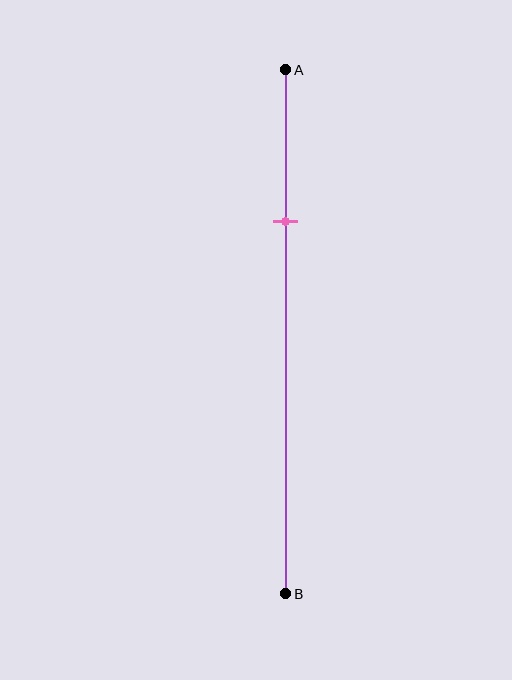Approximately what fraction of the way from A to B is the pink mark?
The pink mark is approximately 30% of the way from A to B.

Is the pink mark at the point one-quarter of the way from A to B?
No, the mark is at about 30% from A, not at the 25% one-quarter point.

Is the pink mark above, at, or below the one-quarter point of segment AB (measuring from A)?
The pink mark is below the one-quarter point of segment AB.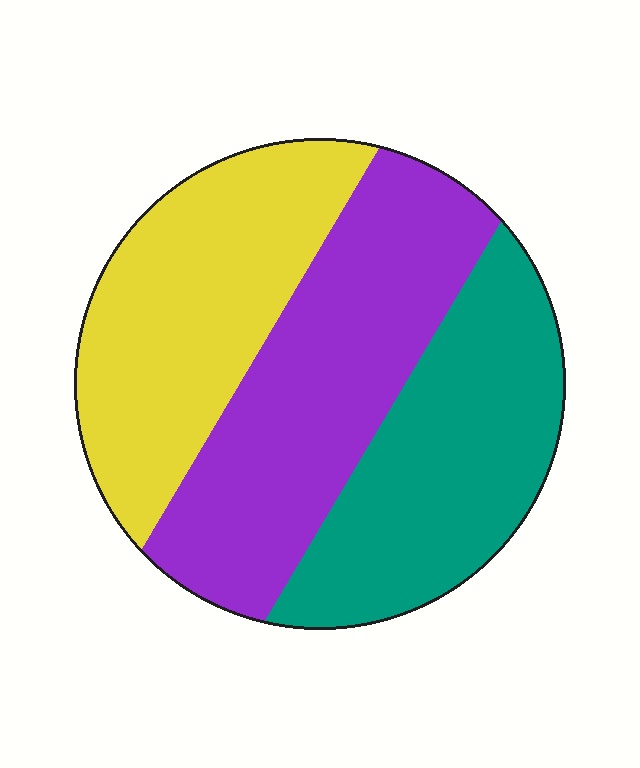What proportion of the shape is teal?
Teal covers around 30% of the shape.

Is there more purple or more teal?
Purple.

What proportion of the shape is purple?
Purple covers 36% of the shape.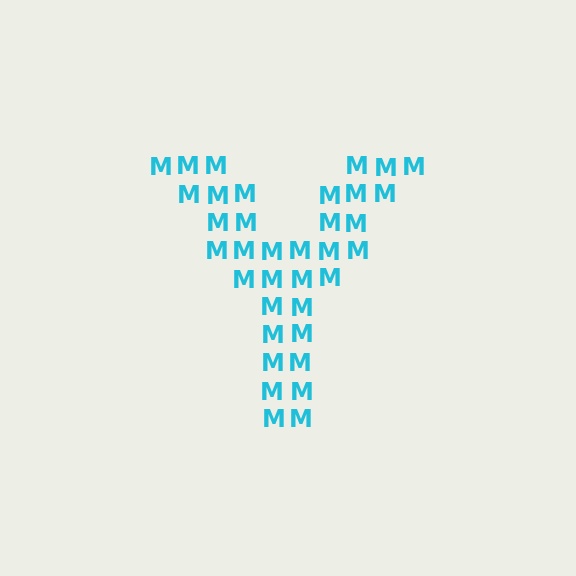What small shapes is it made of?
It is made of small letter M's.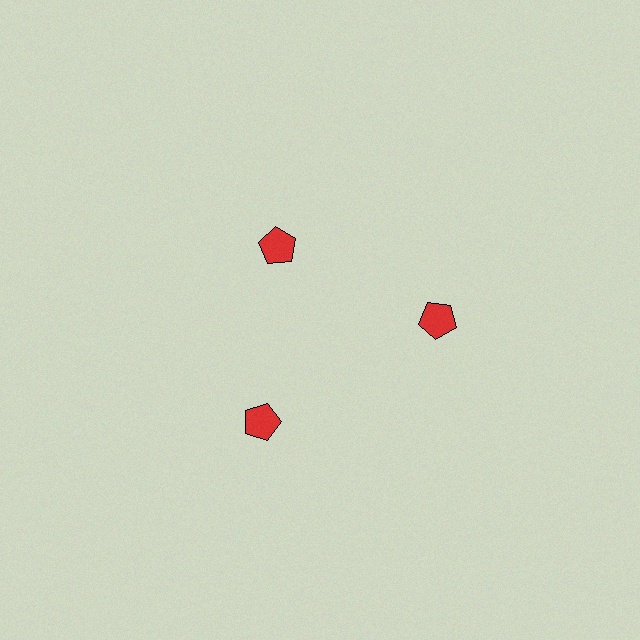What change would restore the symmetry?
The symmetry would be restored by moving it outward, back onto the ring so that all 3 pentagons sit at equal angles and equal distance from the center.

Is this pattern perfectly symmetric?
No. The 3 red pentagons are arranged in a ring, but one element near the 11 o'clock position is pulled inward toward the center, breaking the 3-fold rotational symmetry.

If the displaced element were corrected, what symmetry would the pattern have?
It would have 3-fold rotational symmetry — the pattern would map onto itself every 120 degrees.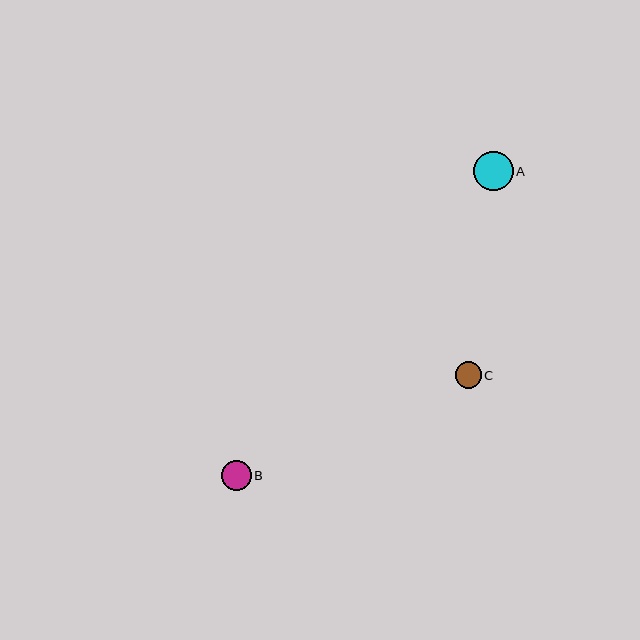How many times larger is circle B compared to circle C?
Circle B is approximately 1.2 times the size of circle C.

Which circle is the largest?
Circle A is the largest with a size of approximately 39 pixels.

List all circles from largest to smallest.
From largest to smallest: A, B, C.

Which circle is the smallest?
Circle C is the smallest with a size of approximately 26 pixels.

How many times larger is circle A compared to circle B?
Circle A is approximately 1.3 times the size of circle B.